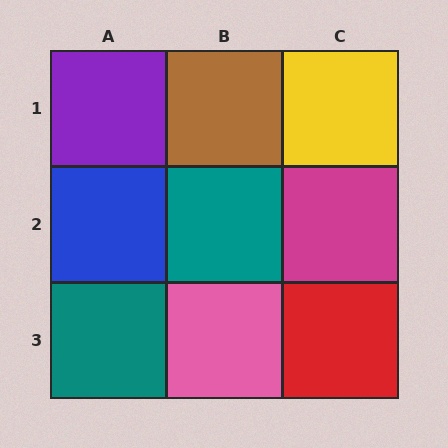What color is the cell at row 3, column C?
Red.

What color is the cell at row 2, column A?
Blue.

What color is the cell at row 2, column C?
Magenta.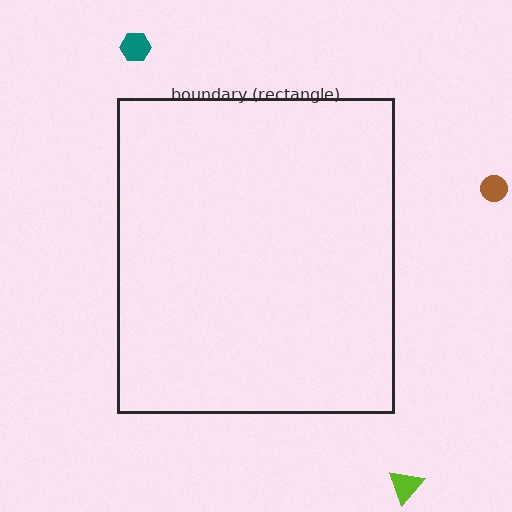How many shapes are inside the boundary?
0 inside, 3 outside.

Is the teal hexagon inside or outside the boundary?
Outside.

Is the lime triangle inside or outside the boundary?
Outside.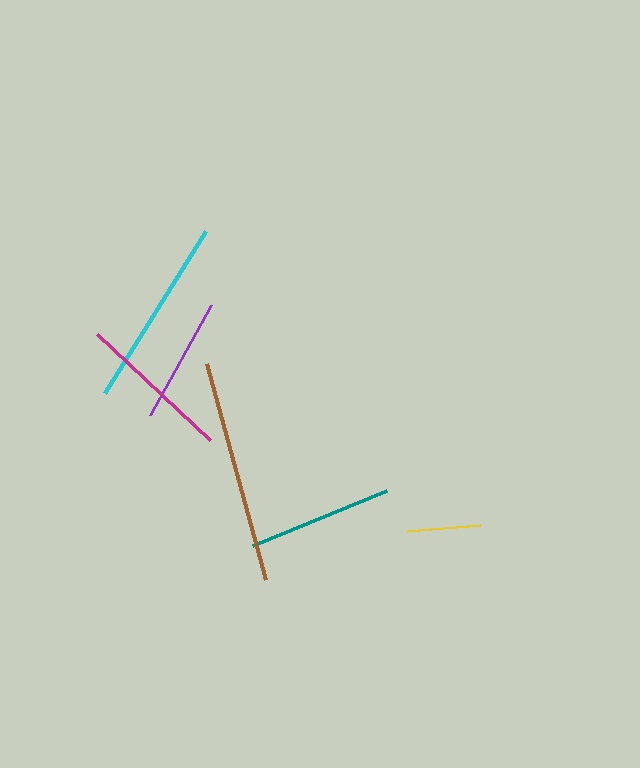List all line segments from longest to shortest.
From longest to shortest: brown, cyan, magenta, teal, purple, yellow.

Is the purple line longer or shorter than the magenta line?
The magenta line is longer than the purple line.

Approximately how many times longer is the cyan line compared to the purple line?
The cyan line is approximately 1.5 times the length of the purple line.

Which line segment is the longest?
The brown line is the longest at approximately 224 pixels.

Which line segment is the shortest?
The yellow line is the shortest at approximately 74 pixels.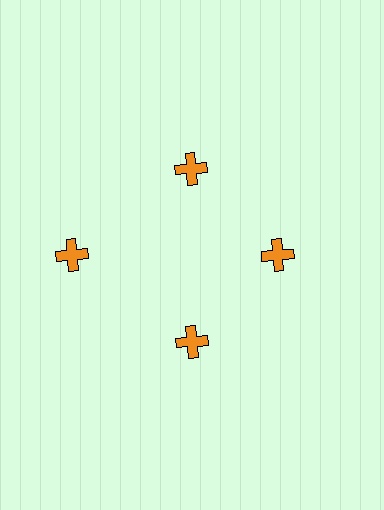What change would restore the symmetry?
The symmetry would be restored by moving it inward, back onto the ring so that all 4 crosses sit at equal angles and equal distance from the center.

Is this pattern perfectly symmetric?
No. The 4 orange crosses are arranged in a ring, but one element near the 9 o'clock position is pushed outward from the center, breaking the 4-fold rotational symmetry.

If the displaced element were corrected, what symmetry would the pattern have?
It would have 4-fold rotational symmetry — the pattern would map onto itself every 90 degrees.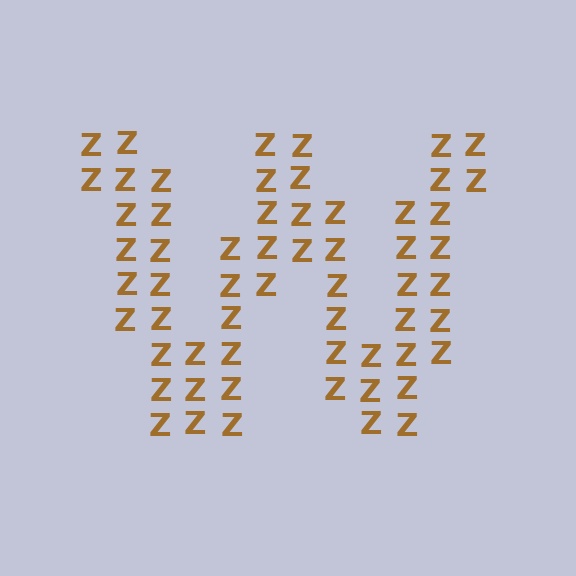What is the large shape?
The large shape is the letter W.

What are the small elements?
The small elements are letter Z's.